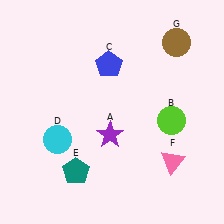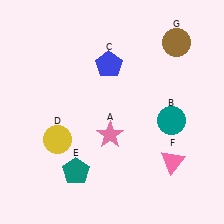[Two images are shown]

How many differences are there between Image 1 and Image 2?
There are 3 differences between the two images.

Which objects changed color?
A changed from purple to pink. B changed from lime to teal. D changed from cyan to yellow.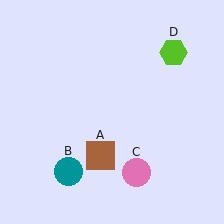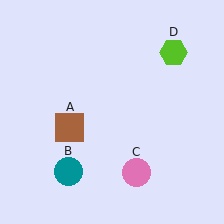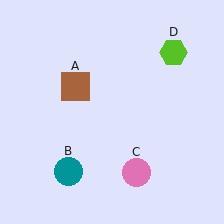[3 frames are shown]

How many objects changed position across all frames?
1 object changed position: brown square (object A).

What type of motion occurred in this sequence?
The brown square (object A) rotated clockwise around the center of the scene.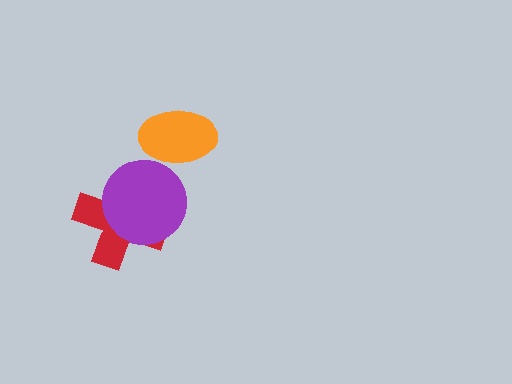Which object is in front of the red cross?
The purple circle is in front of the red cross.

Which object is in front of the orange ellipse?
The purple circle is in front of the orange ellipse.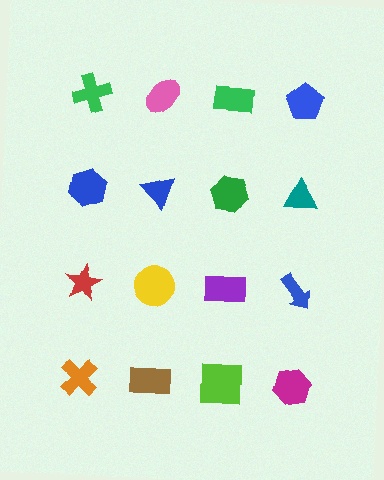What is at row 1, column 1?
A green cross.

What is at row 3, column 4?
A blue arrow.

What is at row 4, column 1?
An orange cross.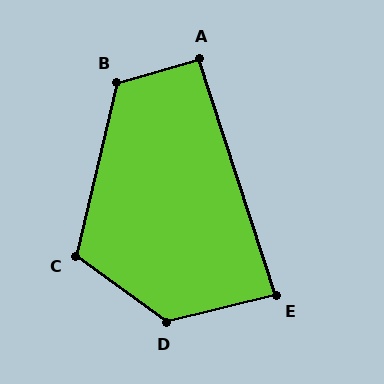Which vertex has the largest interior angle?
D, at approximately 130 degrees.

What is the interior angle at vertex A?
Approximately 92 degrees (approximately right).